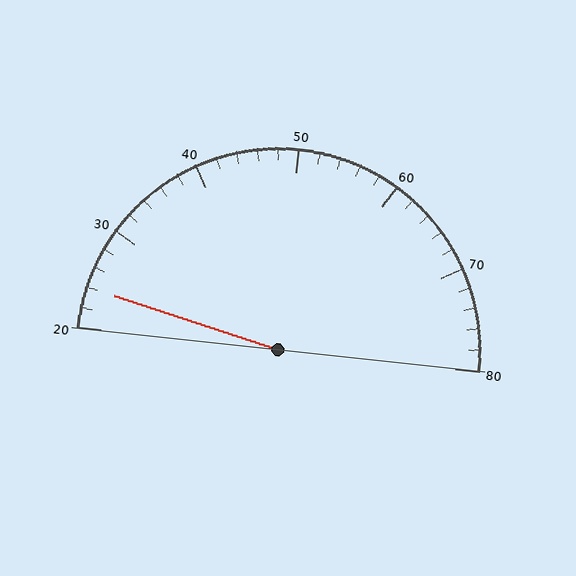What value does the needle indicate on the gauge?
The needle indicates approximately 24.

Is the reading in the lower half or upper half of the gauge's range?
The reading is in the lower half of the range (20 to 80).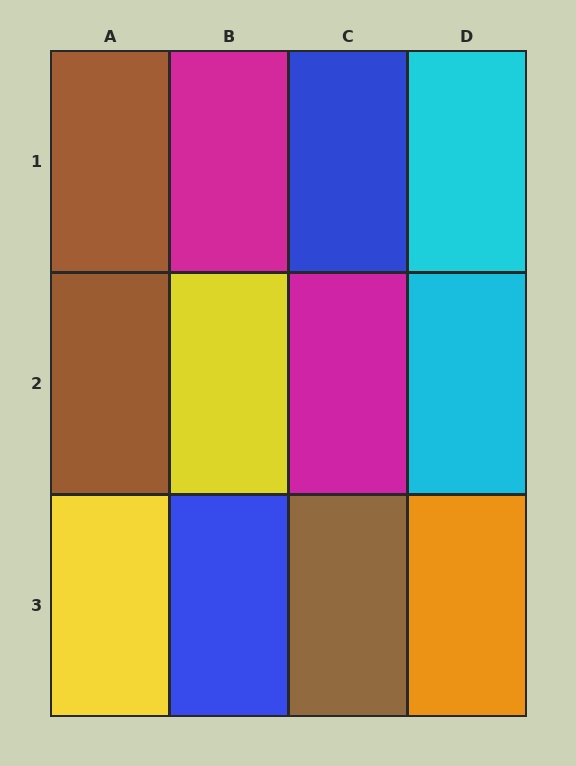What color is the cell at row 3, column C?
Brown.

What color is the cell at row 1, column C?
Blue.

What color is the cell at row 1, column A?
Brown.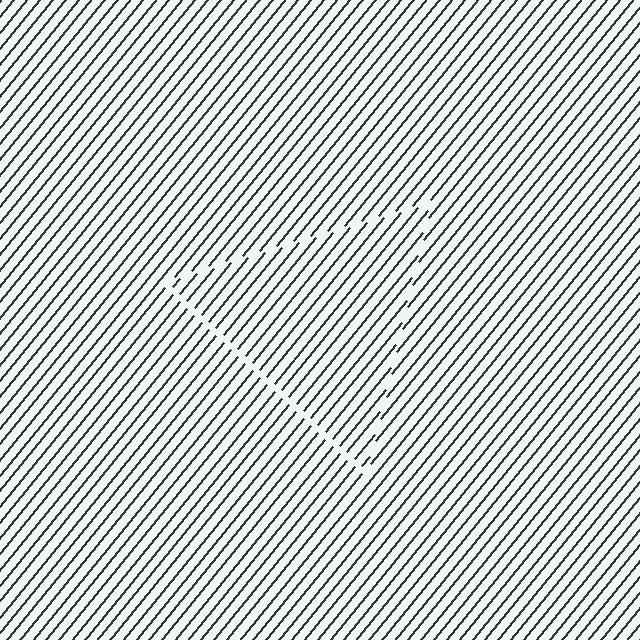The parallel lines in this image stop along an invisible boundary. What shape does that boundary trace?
An illusory triangle. The interior of the shape contains the same grating, shifted by half a period — the contour is defined by the phase discontinuity where line-ends from the inner and outer gratings abut.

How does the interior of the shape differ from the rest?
The interior of the shape contains the same grating, shifted by half a period — the contour is defined by the phase discontinuity where line-ends from the inner and outer gratings abut.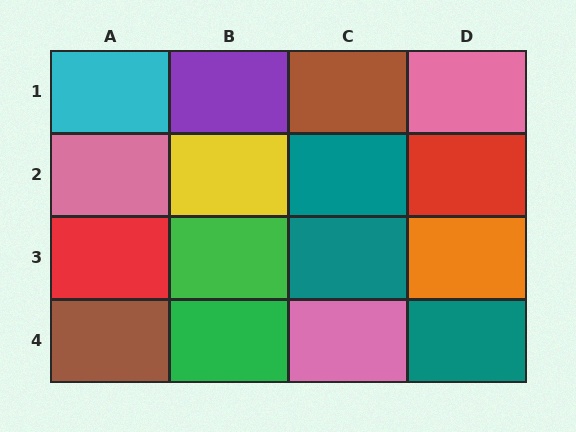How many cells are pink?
3 cells are pink.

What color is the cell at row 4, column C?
Pink.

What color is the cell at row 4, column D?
Teal.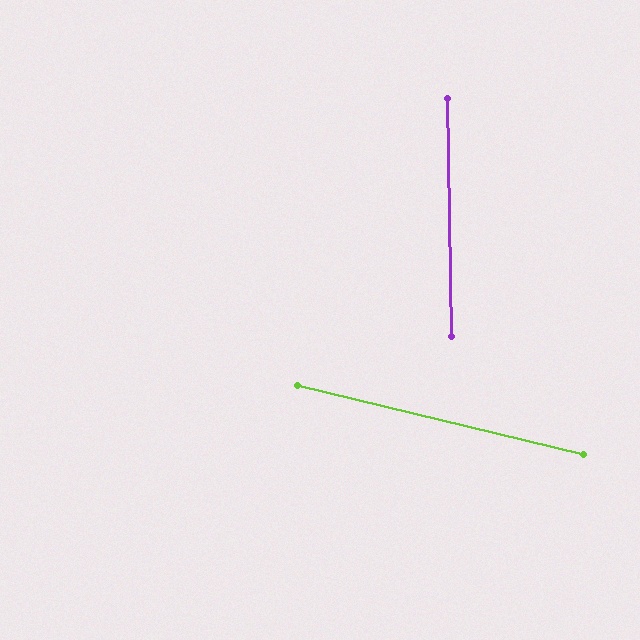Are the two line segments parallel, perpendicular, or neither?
Neither parallel nor perpendicular — they differ by about 75°.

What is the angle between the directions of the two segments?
Approximately 75 degrees.